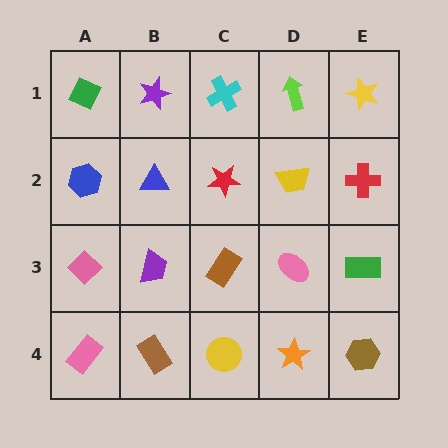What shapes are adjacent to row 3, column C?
A red star (row 2, column C), a yellow circle (row 4, column C), a purple trapezoid (row 3, column B), a pink ellipse (row 3, column D).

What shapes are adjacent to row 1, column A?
A blue hexagon (row 2, column A), a purple star (row 1, column B).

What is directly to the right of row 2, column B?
A red star.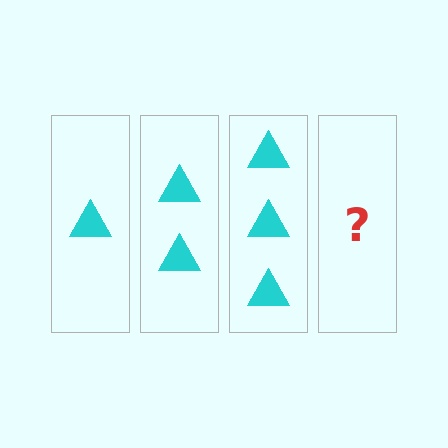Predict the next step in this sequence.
The next step is 4 triangles.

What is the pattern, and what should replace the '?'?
The pattern is that each step adds one more triangle. The '?' should be 4 triangles.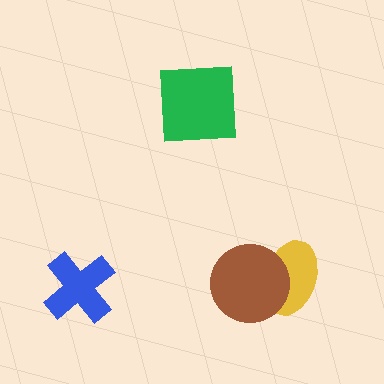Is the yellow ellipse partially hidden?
Yes, it is partially covered by another shape.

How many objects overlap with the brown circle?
1 object overlaps with the brown circle.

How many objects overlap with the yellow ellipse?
1 object overlaps with the yellow ellipse.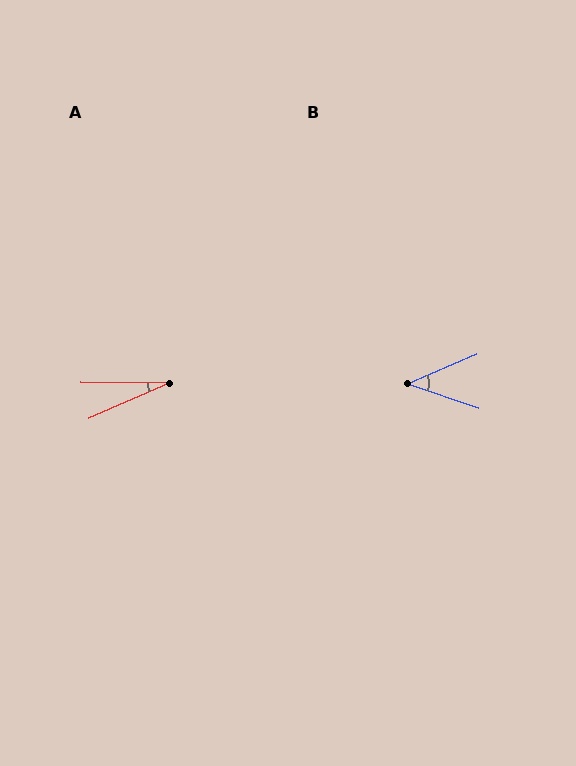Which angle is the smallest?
A, at approximately 24 degrees.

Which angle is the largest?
B, at approximately 42 degrees.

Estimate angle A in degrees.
Approximately 24 degrees.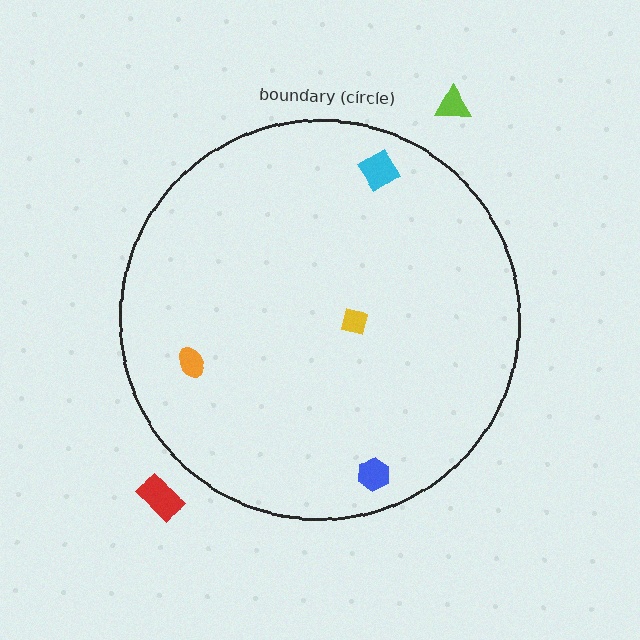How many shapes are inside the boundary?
4 inside, 2 outside.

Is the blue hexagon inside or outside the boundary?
Inside.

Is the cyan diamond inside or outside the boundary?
Inside.